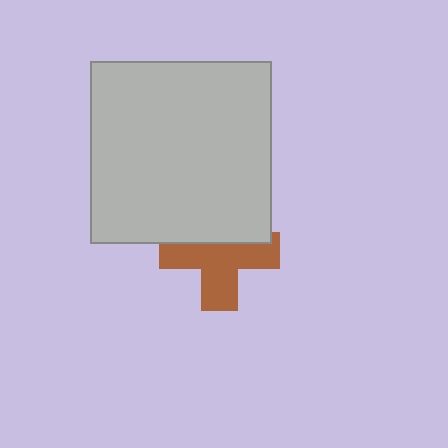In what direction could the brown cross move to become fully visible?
The brown cross could move down. That would shift it out from behind the light gray square entirely.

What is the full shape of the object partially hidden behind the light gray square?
The partially hidden object is a brown cross.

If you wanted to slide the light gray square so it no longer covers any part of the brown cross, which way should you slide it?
Slide it up — that is the most direct way to separate the two shapes.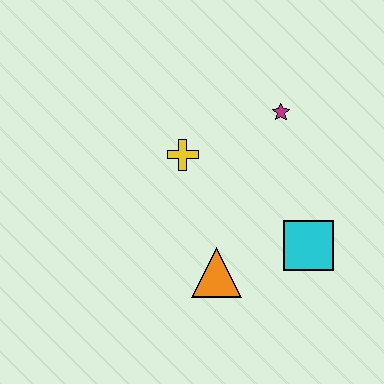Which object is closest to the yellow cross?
The magenta star is closest to the yellow cross.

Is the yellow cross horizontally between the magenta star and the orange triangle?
No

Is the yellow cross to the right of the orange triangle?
No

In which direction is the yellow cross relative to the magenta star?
The yellow cross is to the left of the magenta star.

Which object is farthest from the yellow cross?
The cyan square is farthest from the yellow cross.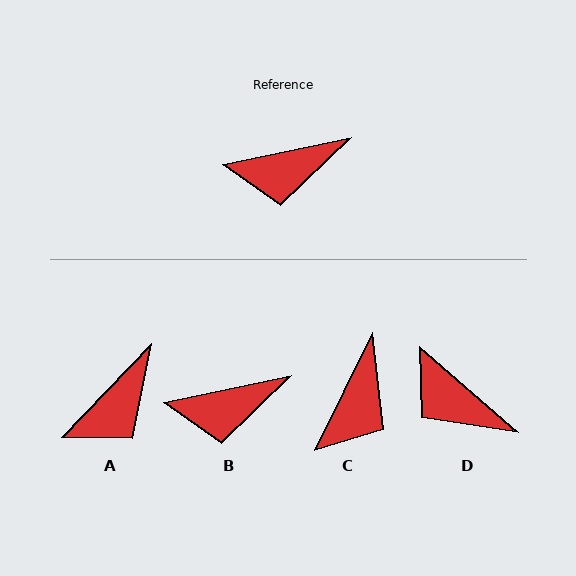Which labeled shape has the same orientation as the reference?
B.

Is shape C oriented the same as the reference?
No, it is off by about 52 degrees.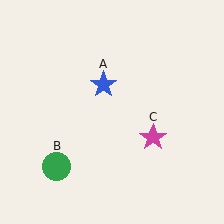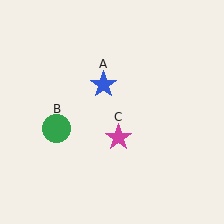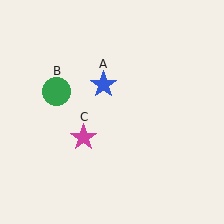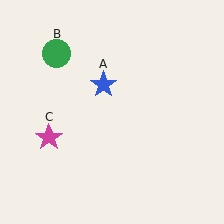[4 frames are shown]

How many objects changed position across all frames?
2 objects changed position: green circle (object B), magenta star (object C).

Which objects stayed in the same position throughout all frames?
Blue star (object A) remained stationary.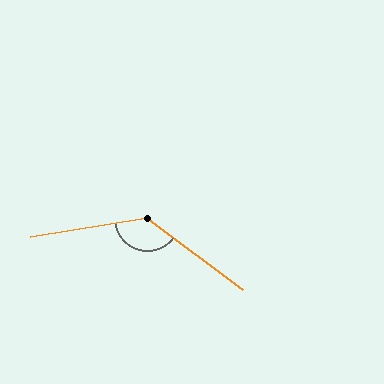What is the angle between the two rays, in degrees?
Approximately 133 degrees.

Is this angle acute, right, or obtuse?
It is obtuse.